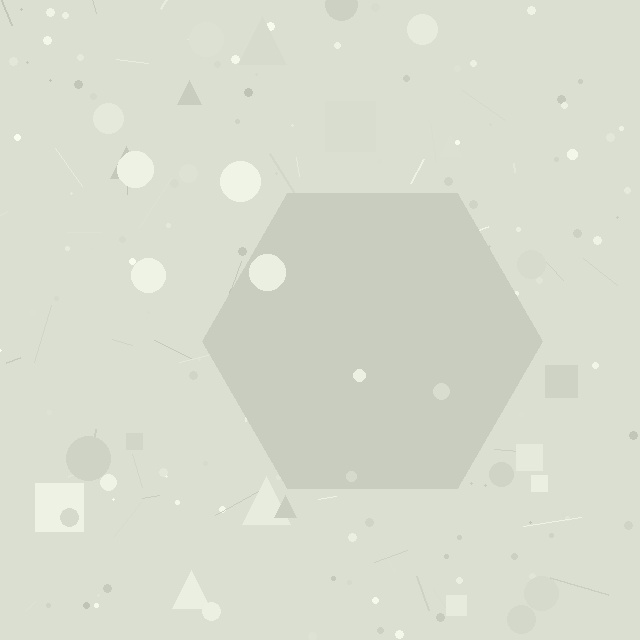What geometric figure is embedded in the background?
A hexagon is embedded in the background.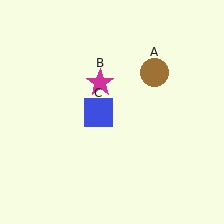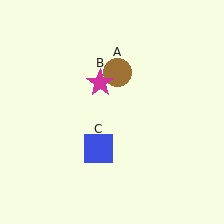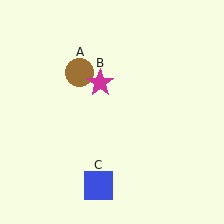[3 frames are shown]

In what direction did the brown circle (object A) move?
The brown circle (object A) moved left.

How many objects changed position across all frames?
2 objects changed position: brown circle (object A), blue square (object C).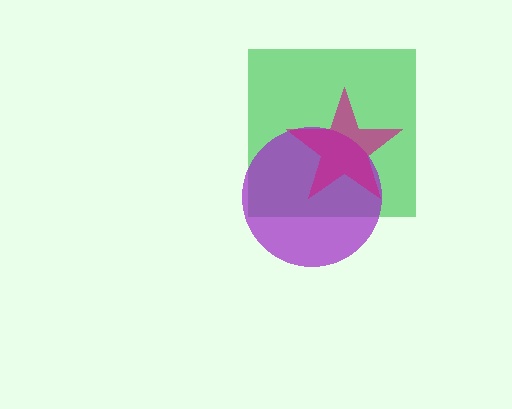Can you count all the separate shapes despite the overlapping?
Yes, there are 3 separate shapes.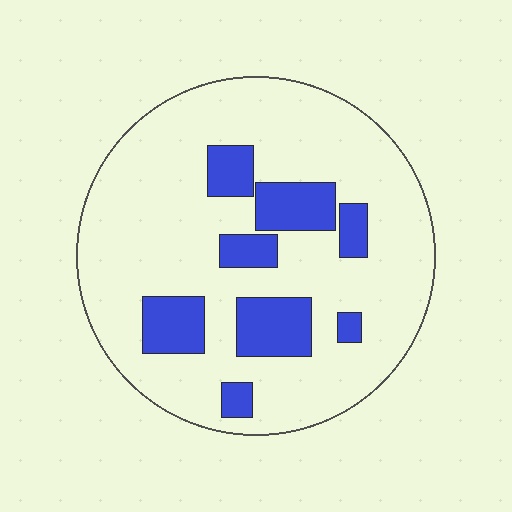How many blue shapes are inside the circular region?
8.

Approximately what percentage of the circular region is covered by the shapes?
Approximately 20%.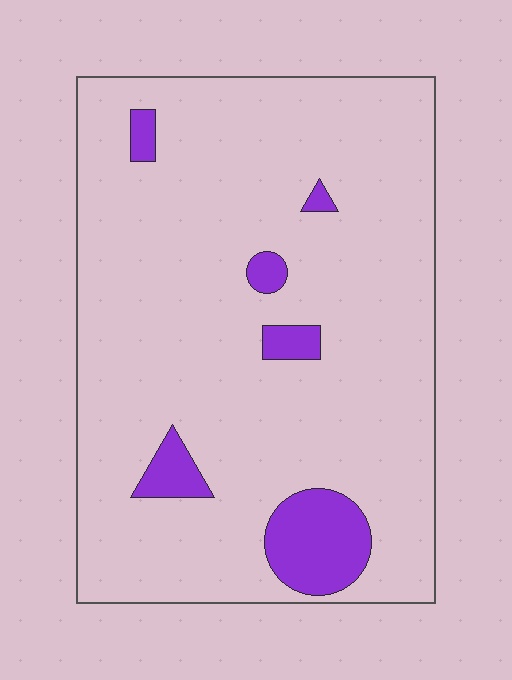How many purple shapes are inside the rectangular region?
6.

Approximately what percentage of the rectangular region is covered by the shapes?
Approximately 10%.